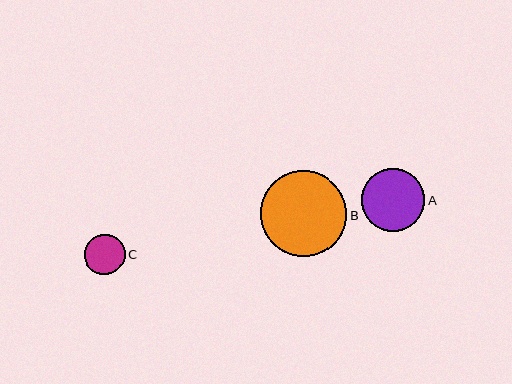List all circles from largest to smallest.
From largest to smallest: B, A, C.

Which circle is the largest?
Circle B is the largest with a size of approximately 86 pixels.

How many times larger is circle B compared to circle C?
Circle B is approximately 2.1 times the size of circle C.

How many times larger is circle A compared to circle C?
Circle A is approximately 1.6 times the size of circle C.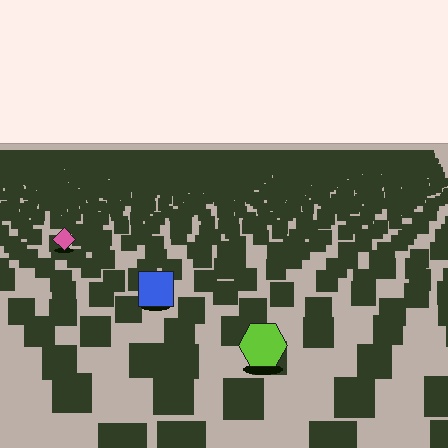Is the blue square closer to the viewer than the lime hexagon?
No. The lime hexagon is closer — you can tell from the texture gradient: the ground texture is coarser near it.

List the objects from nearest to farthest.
From nearest to farthest: the lime hexagon, the blue square, the pink diamond.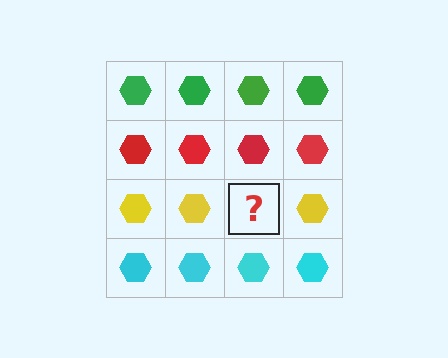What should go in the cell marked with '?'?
The missing cell should contain a yellow hexagon.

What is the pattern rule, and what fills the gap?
The rule is that each row has a consistent color. The gap should be filled with a yellow hexagon.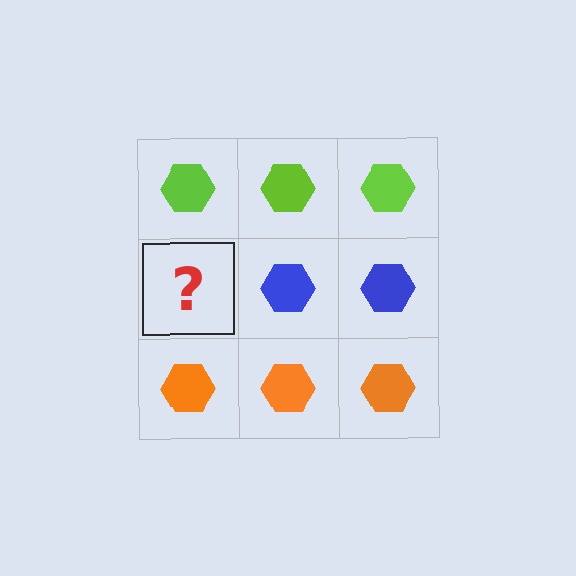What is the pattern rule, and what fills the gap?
The rule is that each row has a consistent color. The gap should be filled with a blue hexagon.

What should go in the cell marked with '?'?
The missing cell should contain a blue hexagon.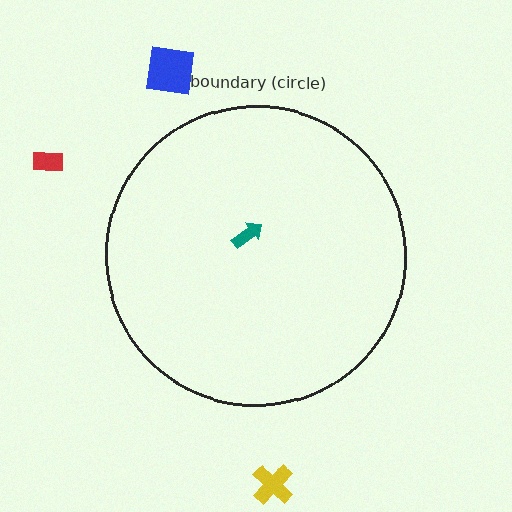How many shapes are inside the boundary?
1 inside, 3 outside.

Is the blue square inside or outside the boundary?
Outside.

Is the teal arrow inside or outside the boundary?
Inside.